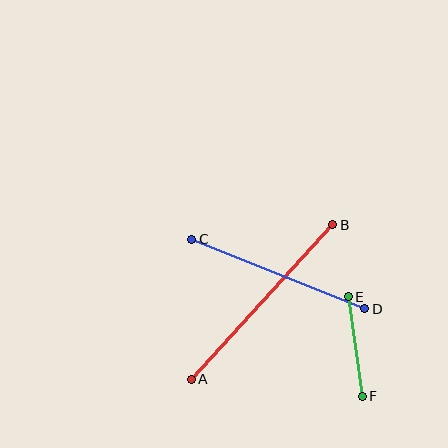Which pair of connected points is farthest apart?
Points A and B are farthest apart.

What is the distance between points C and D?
The distance is approximately 186 pixels.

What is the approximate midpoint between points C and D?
The midpoint is at approximately (278, 274) pixels.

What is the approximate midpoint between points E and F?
The midpoint is at approximately (355, 347) pixels.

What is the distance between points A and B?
The distance is approximately 209 pixels.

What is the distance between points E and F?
The distance is approximately 101 pixels.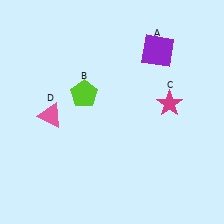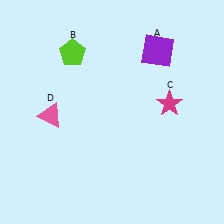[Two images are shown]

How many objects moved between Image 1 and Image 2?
1 object moved between the two images.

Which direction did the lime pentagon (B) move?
The lime pentagon (B) moved up.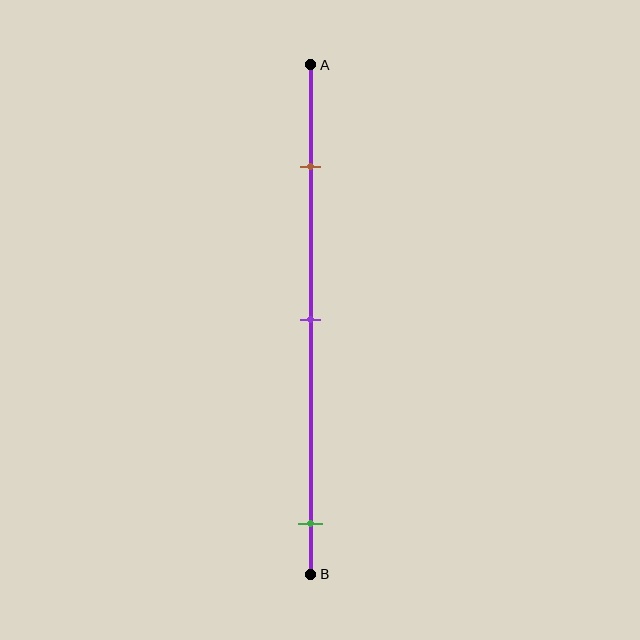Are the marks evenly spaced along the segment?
No, the marks are not evenly spaced.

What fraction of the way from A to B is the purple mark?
The purple mark is approximately 50% (0.5) of the way from A to B.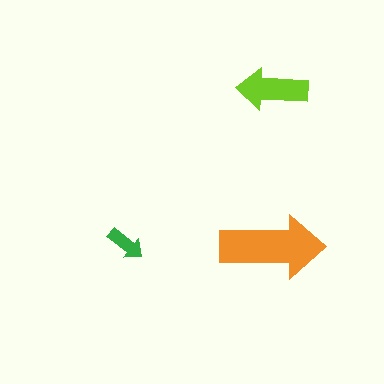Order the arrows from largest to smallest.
the orange one, the lime one, the green one.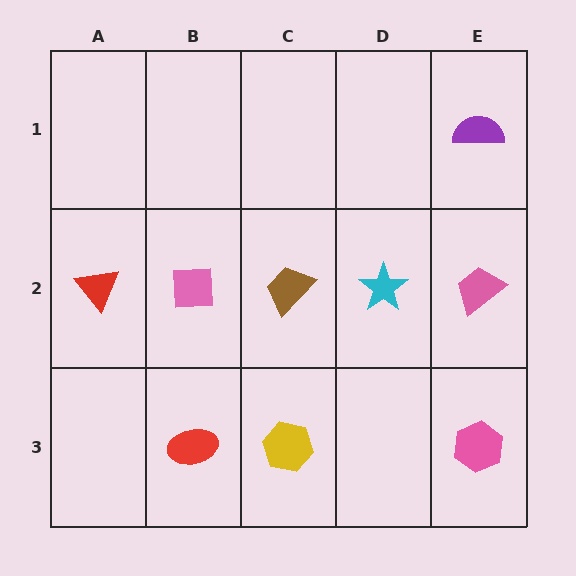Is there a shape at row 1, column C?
No, that cell is empty.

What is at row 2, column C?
A brown trapezoid.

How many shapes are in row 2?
5 shapes.